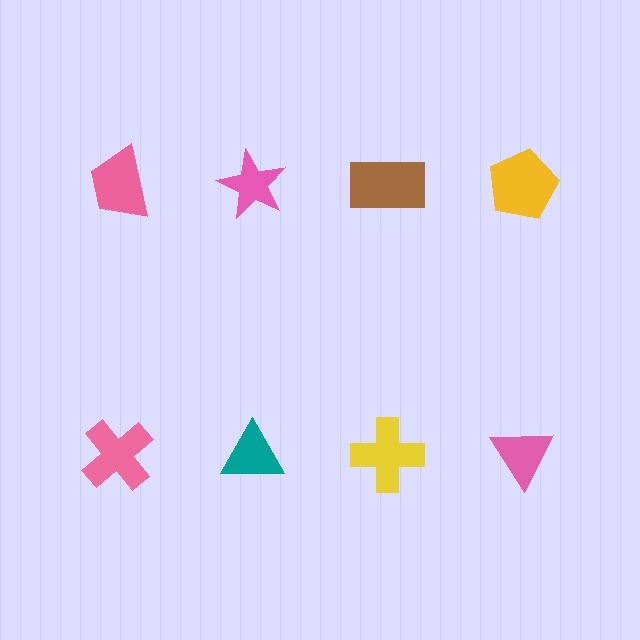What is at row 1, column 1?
A pink trapezoid.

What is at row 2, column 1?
A pink cross.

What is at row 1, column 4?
A yellow pentagon.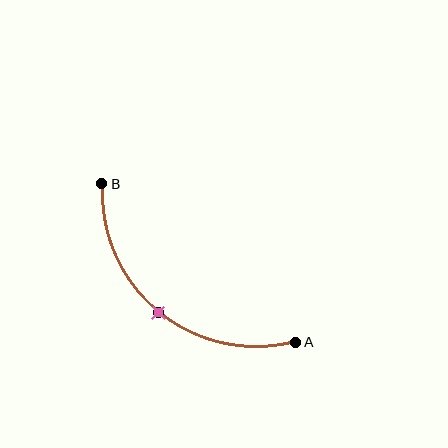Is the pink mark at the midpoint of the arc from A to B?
Yes. The pink mark lies on the arc at equal arc-length from both A and B — it is the arc midpoint.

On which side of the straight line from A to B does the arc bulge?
The arc bulges below and to the left of the straight line connecting A and B.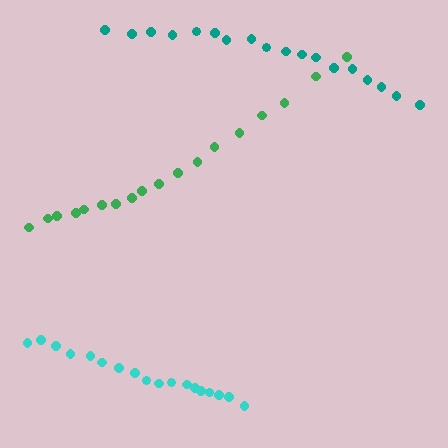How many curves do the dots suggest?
There are 3 distinct paths.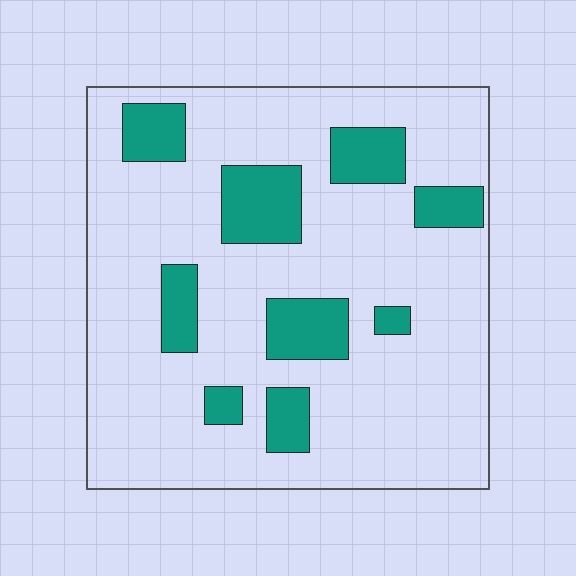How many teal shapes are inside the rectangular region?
9.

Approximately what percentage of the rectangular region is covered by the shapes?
Approximately 20%.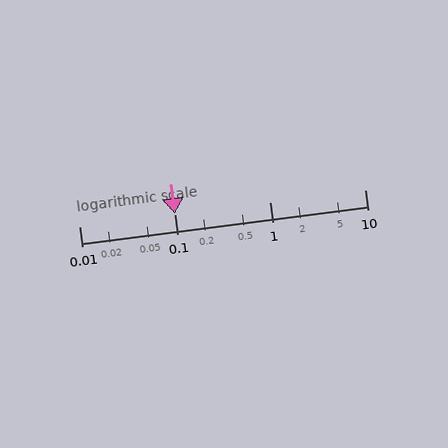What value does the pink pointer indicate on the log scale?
The pointer indicates approximately 0.1.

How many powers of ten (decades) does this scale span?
The scale spans 3 decades, from 0.01 to 10.